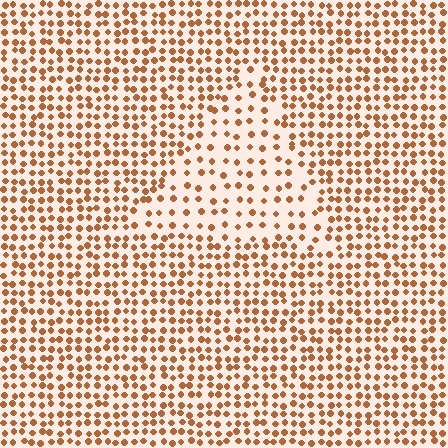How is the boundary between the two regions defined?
The boundary is defined by a change in element density (approximately 1.9x ratio). All elements are the same color, size, and shape.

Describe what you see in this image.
The image contains small brown elements arranged at two different densities. A triangle-shaped region is visible where the elements are less densely packed than the surrounding area.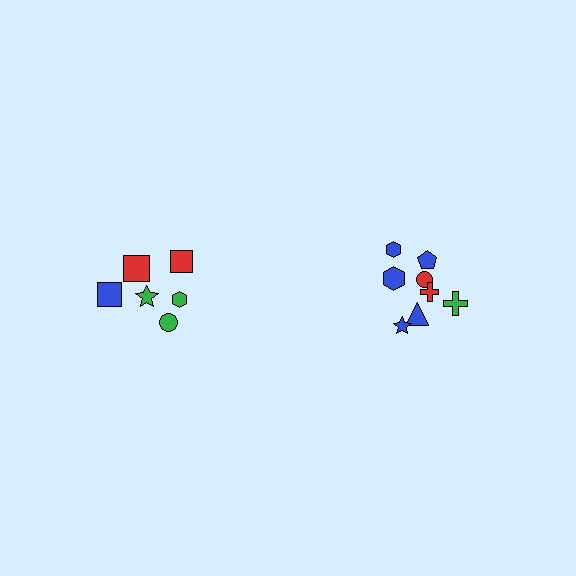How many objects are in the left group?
There are 6 objects.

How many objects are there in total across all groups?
There are 14 objects.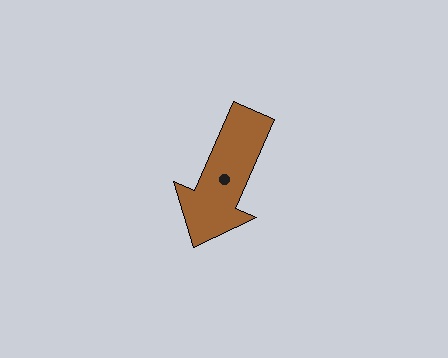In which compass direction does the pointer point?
Southwest.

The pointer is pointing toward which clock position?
Roughly 7 o'clock.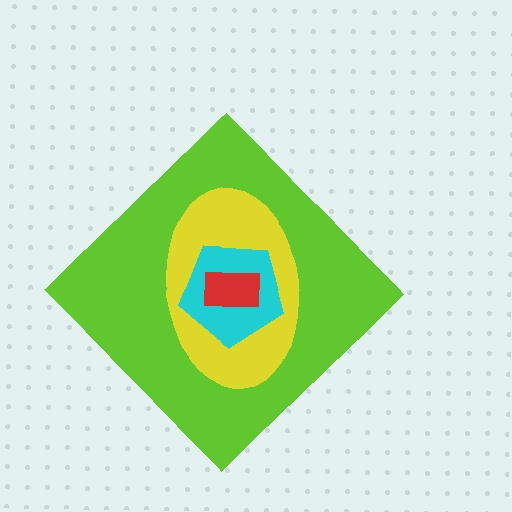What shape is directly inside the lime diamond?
The yellow ellipse.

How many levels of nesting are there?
4.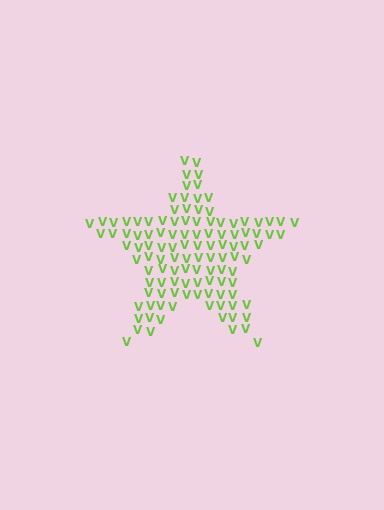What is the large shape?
The large shape is a star.